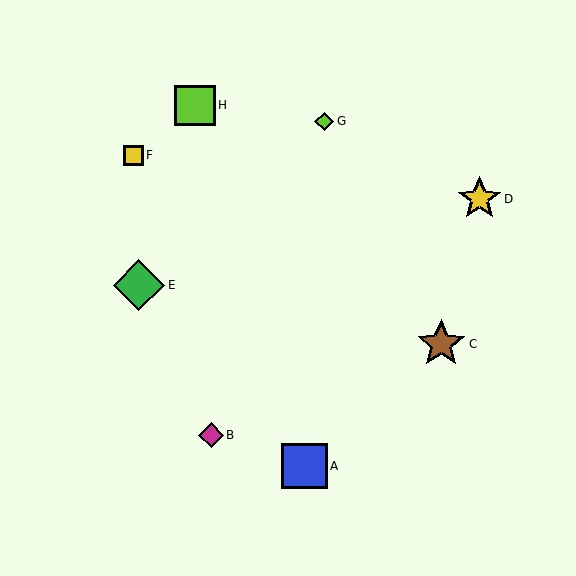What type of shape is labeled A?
Shape A is a blue square.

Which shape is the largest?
The green diamond (labeled E) is the largest.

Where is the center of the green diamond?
The center of the green diamond is at (139, 285).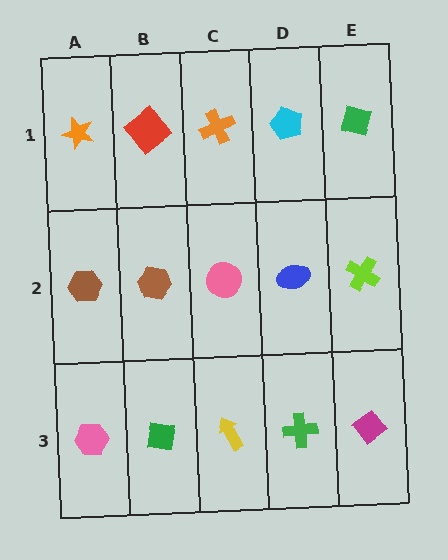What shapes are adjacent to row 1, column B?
A brown hexagon (row 2, column B), an orange star (row 1, column A), an orange cross (row 1, column C).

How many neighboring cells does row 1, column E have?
2.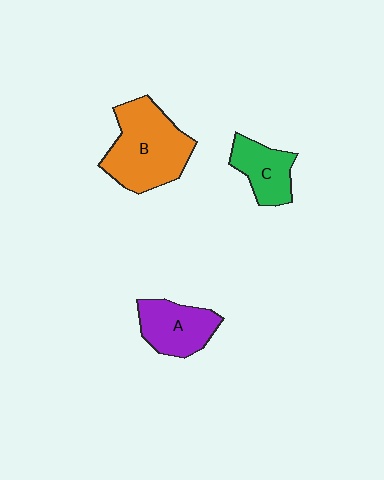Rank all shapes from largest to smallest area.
From largest to smallest: B (orange), A (purple), C (green).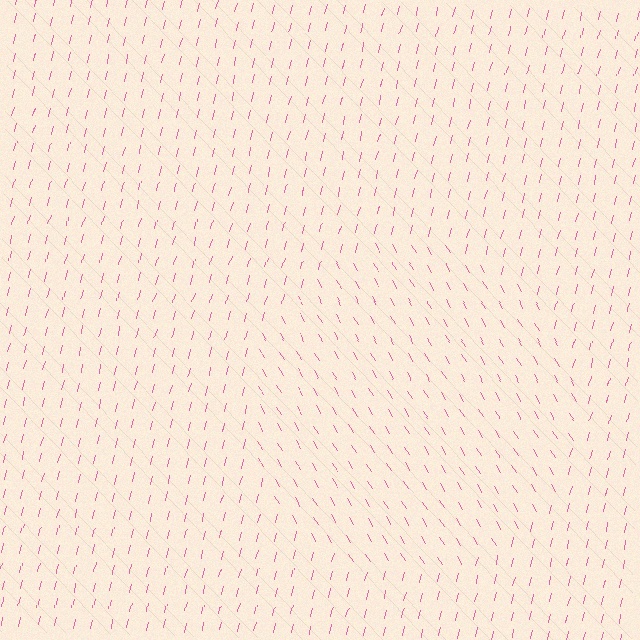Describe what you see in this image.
The image is filled with small pink line segments. A circle region in the image has lines oriented differently from the surrounding lines, creating a visible texture boundary.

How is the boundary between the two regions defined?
The boundary is defined purely by a change in line orientation (approximately 45 degrees difference). All lines are the same color and thickness.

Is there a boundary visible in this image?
Yes, there is a texture boundary formed by a change in line orientation.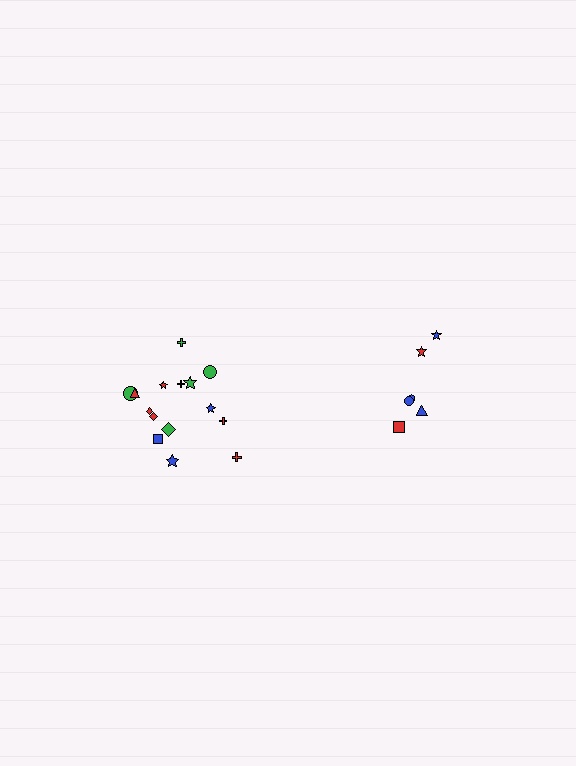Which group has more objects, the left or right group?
The left group.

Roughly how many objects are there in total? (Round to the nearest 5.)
Roughly 20 objects in total.